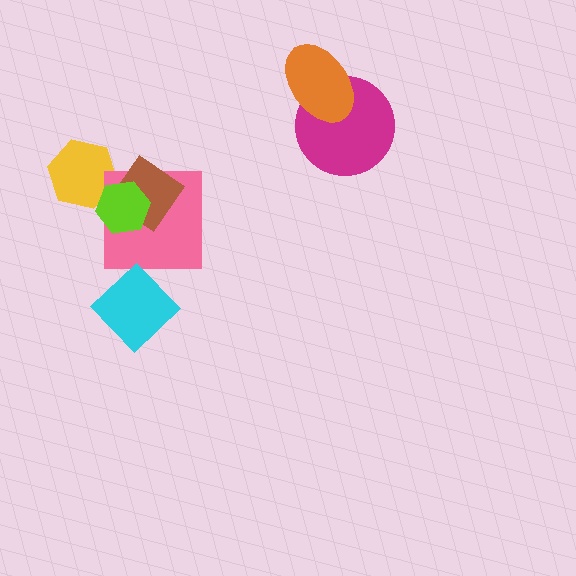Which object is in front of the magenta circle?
The orange ellipse is in front of the magenta circle.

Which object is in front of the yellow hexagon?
The lime hexagon is in front of the yellow hexagon.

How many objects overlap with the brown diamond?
2 objects overlap with the brown diamond.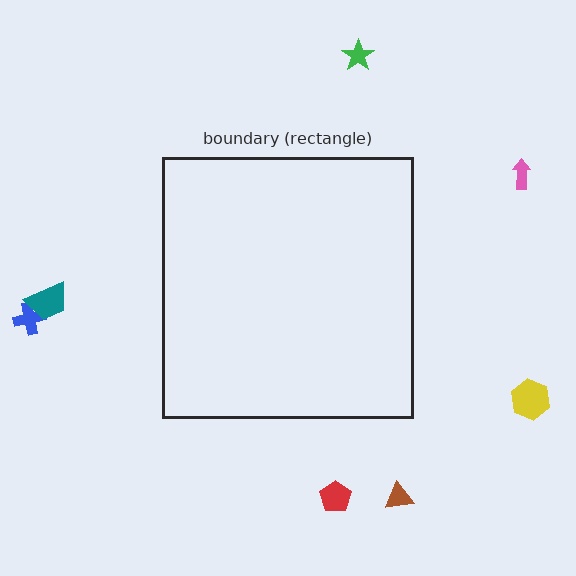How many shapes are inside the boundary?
0 inside, 7 outside.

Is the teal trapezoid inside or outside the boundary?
Outside.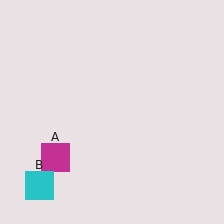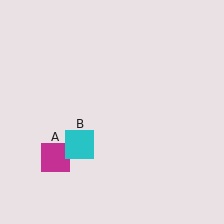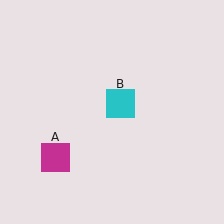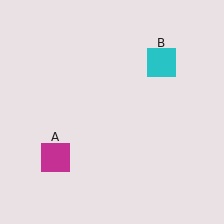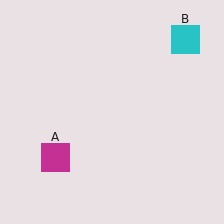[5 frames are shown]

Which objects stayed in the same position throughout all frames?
Magenta square (object A) remained stationary.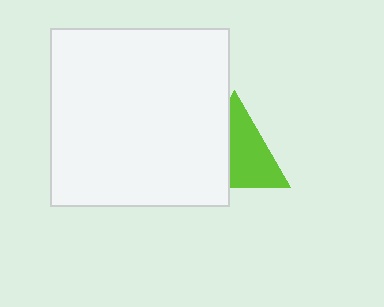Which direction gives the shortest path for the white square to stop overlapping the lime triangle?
Moving left gives the shortest separation.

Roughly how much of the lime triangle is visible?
About half of it is visible (roughly 58%).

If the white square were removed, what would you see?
You would see the complete lime triangle.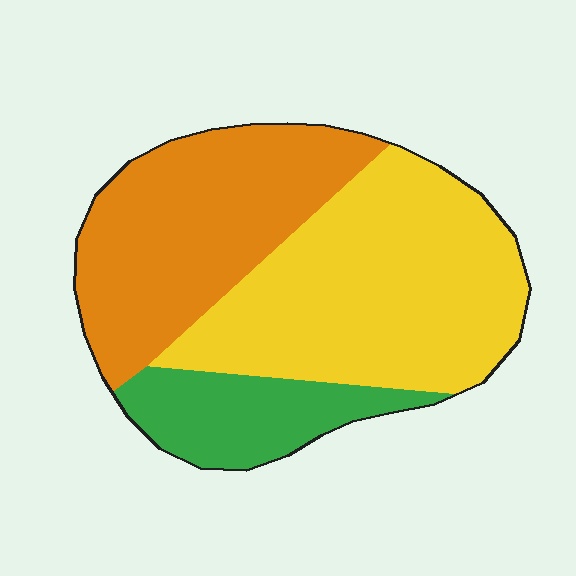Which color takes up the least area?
Green, at roughly 15%.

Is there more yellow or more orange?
Yellow.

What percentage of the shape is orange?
Orange covers about 35% of the shape.